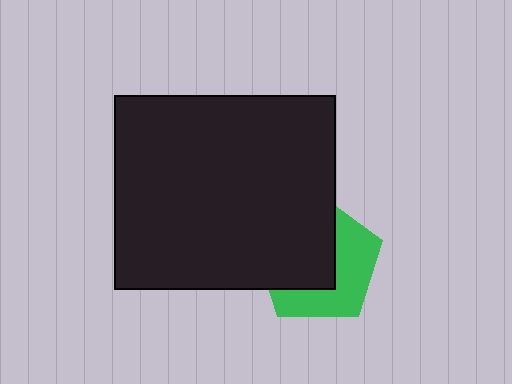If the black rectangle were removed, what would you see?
You would see the complete green pentagon.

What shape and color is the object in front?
The object in front is a black rectangle.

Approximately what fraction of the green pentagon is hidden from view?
Roughly 53% of the green pentagon is hidden behind the black rectangle.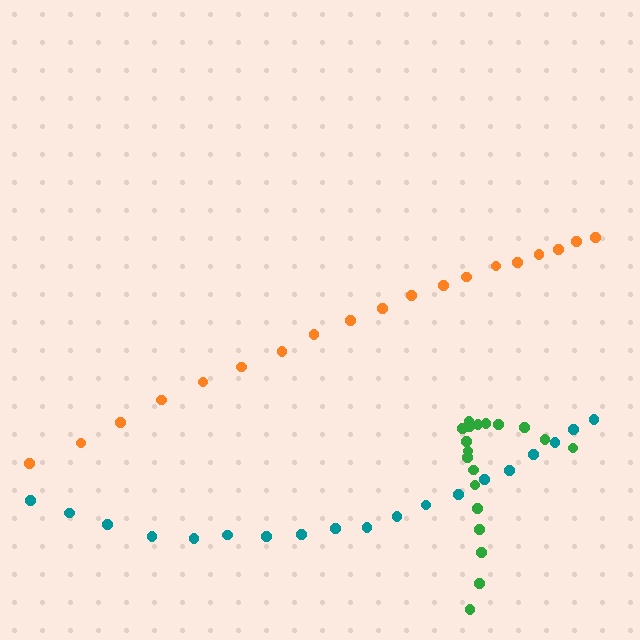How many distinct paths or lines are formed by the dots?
There are 3 distinct paths.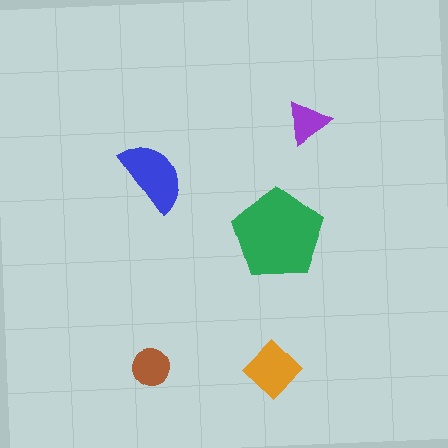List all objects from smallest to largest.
The purple triangle, the brown circle, the orange diamond, the blue semicircle, the green pentagon.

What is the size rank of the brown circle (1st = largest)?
4th.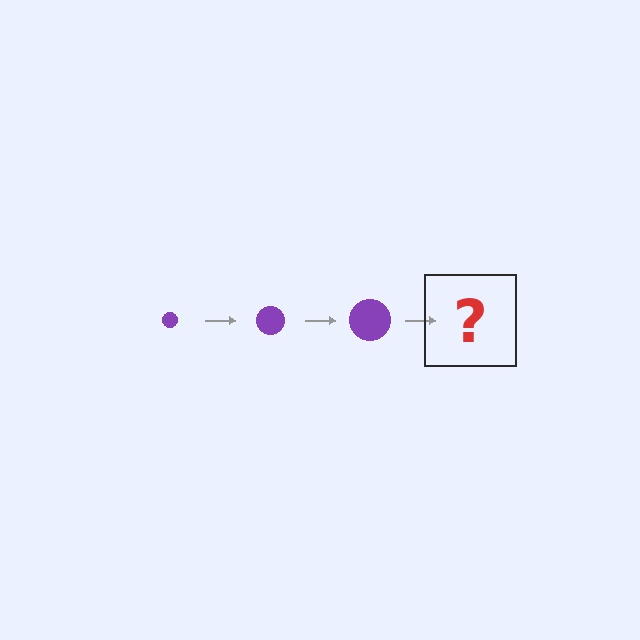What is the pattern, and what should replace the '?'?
The pattern is that the circle gets progressively larger each step. The '?' should be a purple circle, larger than the previous one.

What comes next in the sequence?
The next element should be a purple circle, larger than the previous one.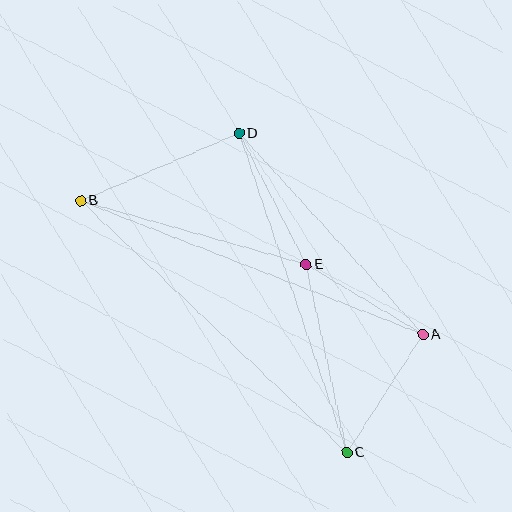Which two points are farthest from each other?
Points A and B are farthest from each other.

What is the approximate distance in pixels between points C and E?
The distance between C and E is approximately 192 pixels.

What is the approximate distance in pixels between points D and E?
The distance between D and E is approximately 147 pixels.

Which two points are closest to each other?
Points A and E are closest to each other.